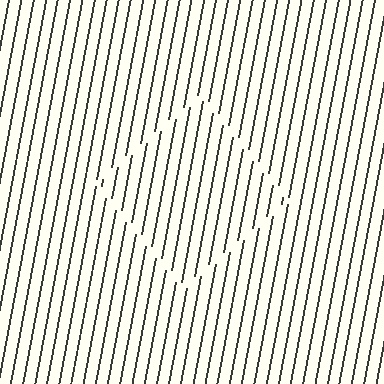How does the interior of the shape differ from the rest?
The interior of the shape contains the same grating, shifted by half a period — the contour is defined by the phase discontinuity where line-ends from the inner and outer gratings abut.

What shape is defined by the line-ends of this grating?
An illusory square. The interior of the shape contains the same grating, shifted by half a period — the contour is defined by the phase discontinuity where line-ends from the inner and outer gratings abut.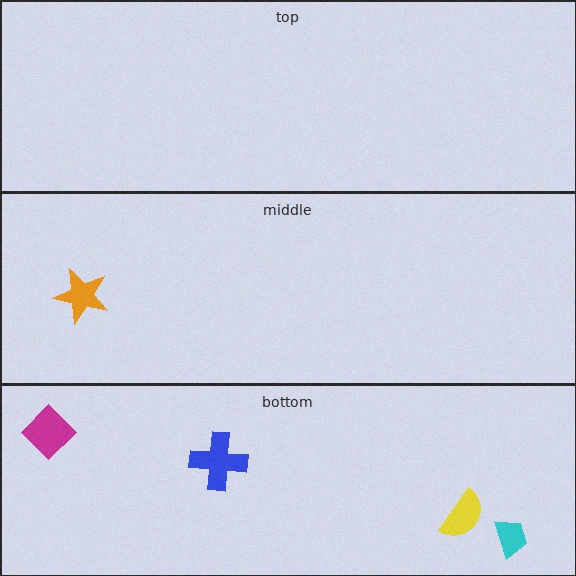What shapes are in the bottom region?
The magenta diamond, the blue cross, the cyan trapezoid, the yellow semicircle.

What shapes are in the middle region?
The orange star.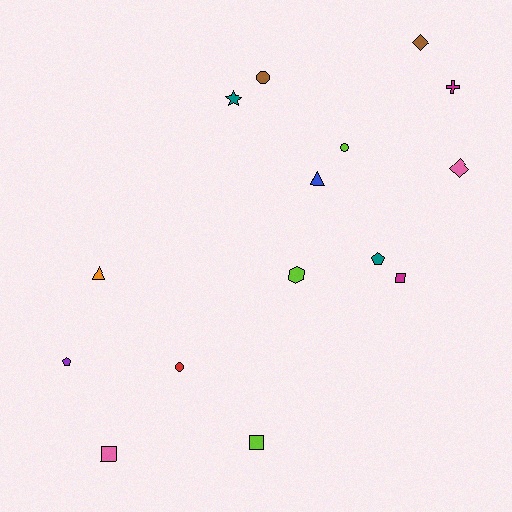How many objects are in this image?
There are 15 objects.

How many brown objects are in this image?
There are 2 brown objects.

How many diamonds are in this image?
There are 2 diamonds.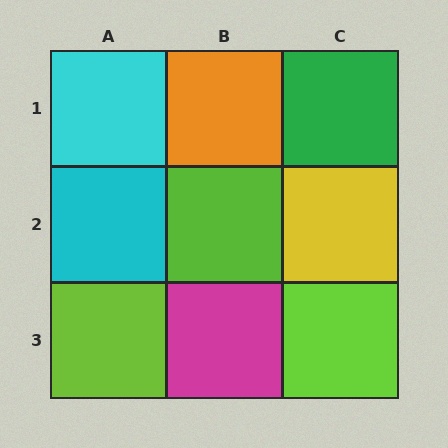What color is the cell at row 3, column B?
Magenta.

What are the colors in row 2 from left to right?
Cyan, lime, yellow.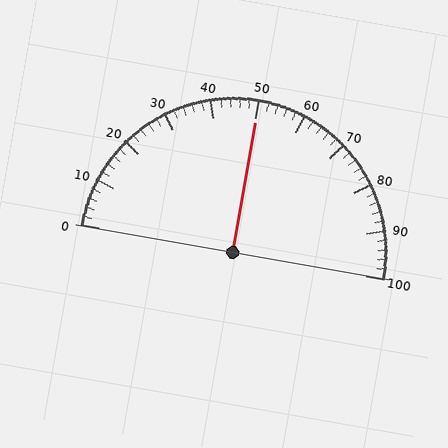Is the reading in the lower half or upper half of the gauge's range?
The reading is in the upper half of the range (0 to 100).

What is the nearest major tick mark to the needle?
The nearest major tick mark is 50.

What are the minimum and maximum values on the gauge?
The gauge ranges from 0 to 100.